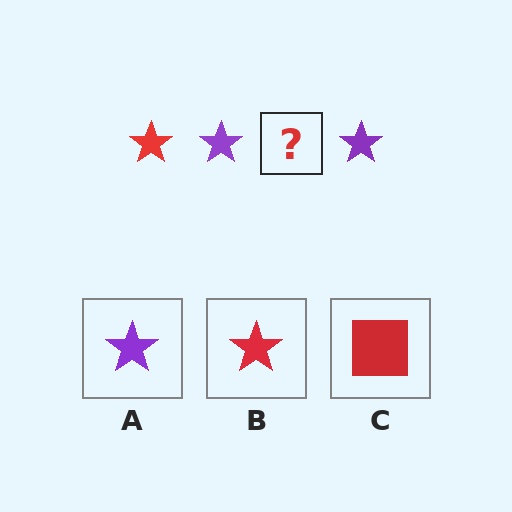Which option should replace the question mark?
Option B.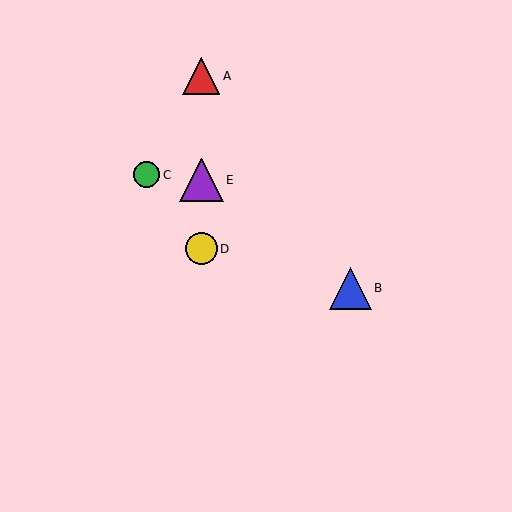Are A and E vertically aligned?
Yes, both are at x≈201.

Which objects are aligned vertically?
Objects A, D, E are aligned vertically.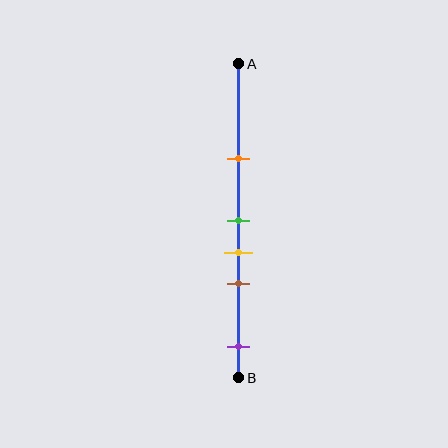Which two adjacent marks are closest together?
The green and yellow marks are the closest adjacent pair.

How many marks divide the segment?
There are 5 marks dividing the segment.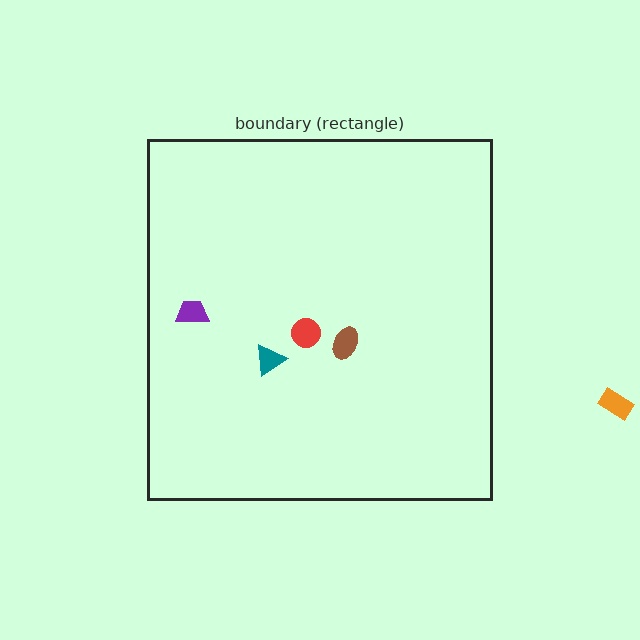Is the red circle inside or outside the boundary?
Inside.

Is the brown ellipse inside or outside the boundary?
Inside.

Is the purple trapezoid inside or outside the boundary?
Inside.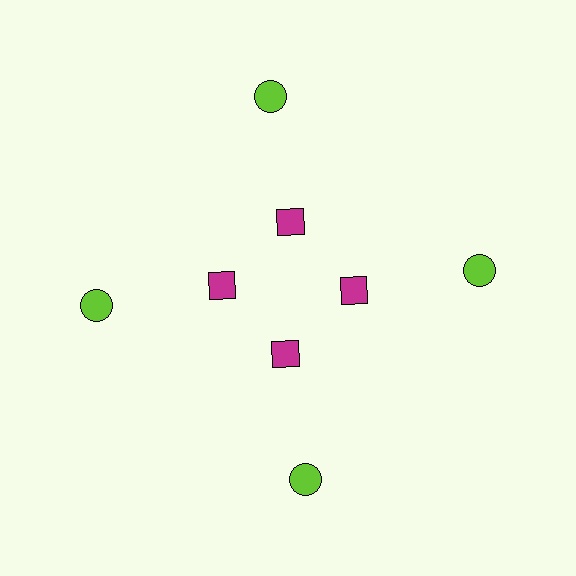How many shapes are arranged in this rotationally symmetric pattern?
There are 8 shapes, arranged in 4 groups of 2.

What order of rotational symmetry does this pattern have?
This pattern has 4-fold rotational symmetry.